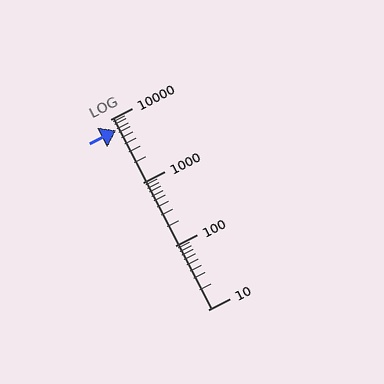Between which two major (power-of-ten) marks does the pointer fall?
The pointer is between 1000 and 10000.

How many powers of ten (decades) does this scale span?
The scale spans 3 decades, from 10 to 10000.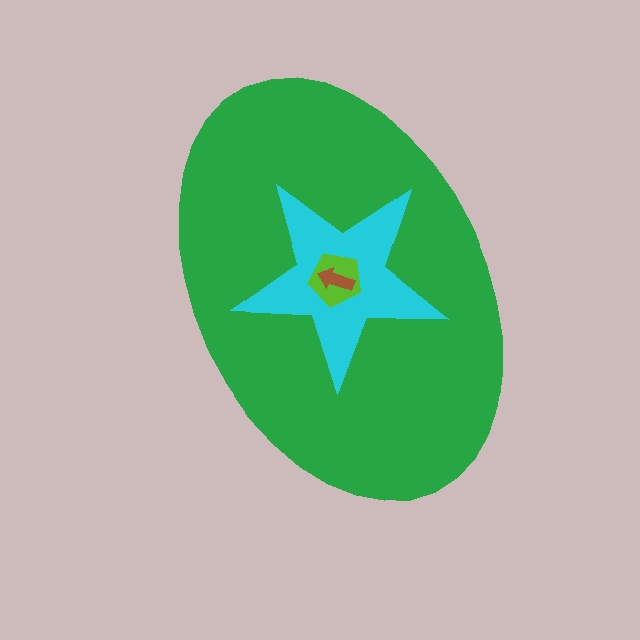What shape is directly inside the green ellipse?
The cyan star.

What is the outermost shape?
The green ellipse.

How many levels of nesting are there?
4.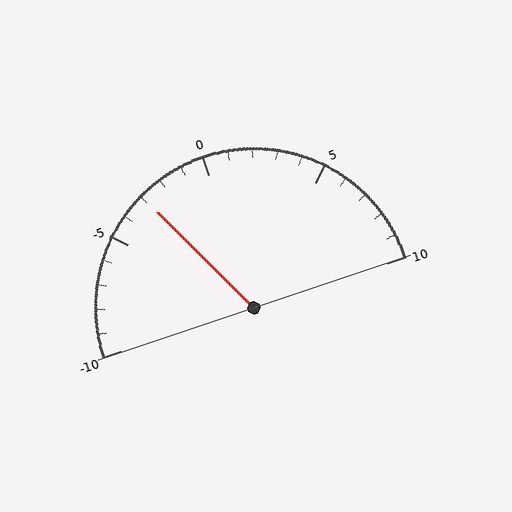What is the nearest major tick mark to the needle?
The nearest major tick mark is -5.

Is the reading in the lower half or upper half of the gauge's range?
The reading is in the lower half of the range (-10 to 10).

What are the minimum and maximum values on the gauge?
The gauge ranges from -10 to 10.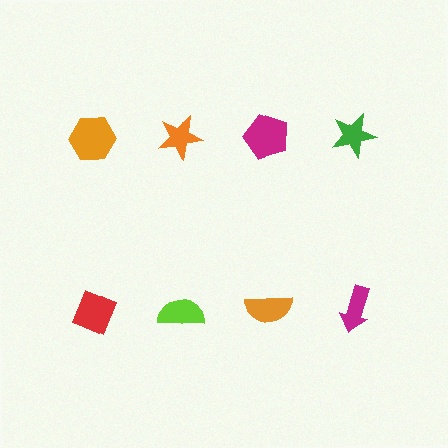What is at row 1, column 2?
An orange star.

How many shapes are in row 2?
4 shapes.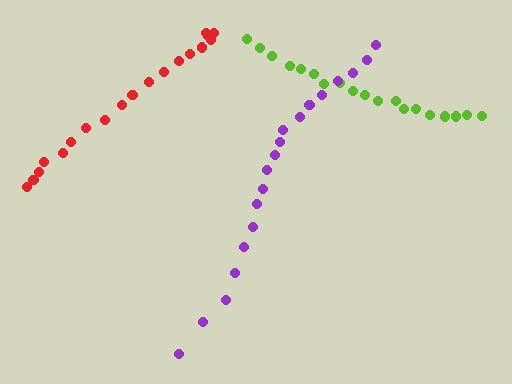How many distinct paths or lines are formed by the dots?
There are 3 distinct paths.